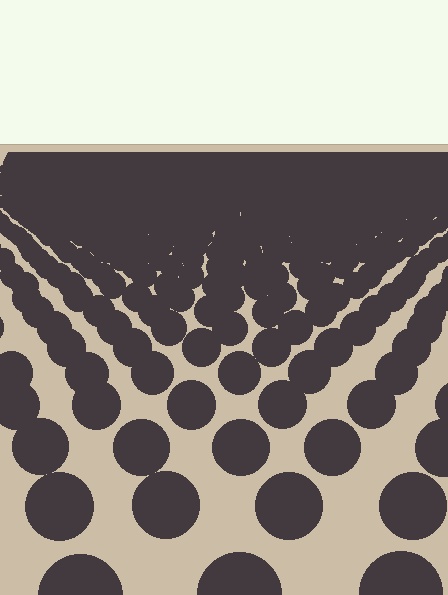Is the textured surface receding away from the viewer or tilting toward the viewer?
The surface is receding away from the viewer. Texture elements get smaller and denser toward the top.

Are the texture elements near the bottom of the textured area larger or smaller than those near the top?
Larger. Near the bottom, elements are closer to the viewer and appear at a bigger on-screen size.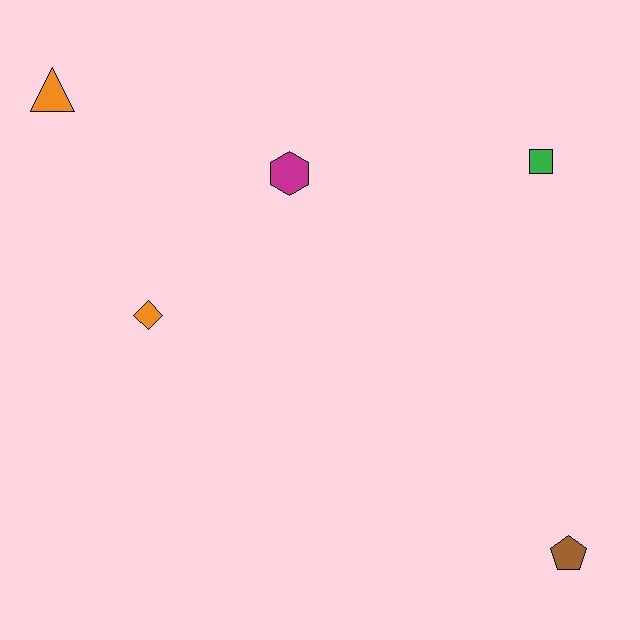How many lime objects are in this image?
There are no lime objects.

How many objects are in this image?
There are 5 objects.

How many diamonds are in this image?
There is 1 diamond.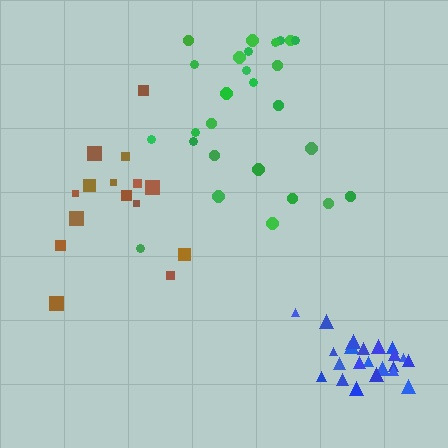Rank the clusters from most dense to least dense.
blue, brown, green.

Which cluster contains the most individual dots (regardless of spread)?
Green (27).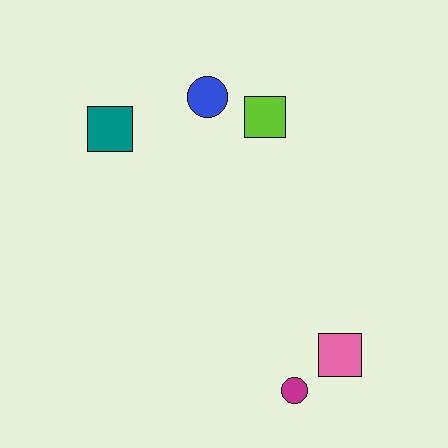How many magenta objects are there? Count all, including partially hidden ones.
There is 1 magenta object.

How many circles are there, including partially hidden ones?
There are 2 circles.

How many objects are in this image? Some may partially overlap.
There are 5 objects.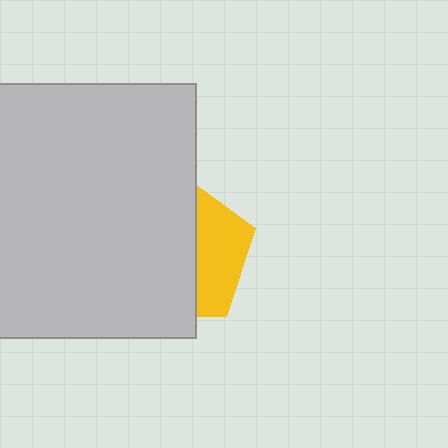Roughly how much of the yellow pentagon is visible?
A small part of it is visible (roughly 34%).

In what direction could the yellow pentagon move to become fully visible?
The yellow pentagon could move right. That would shift it out from behind the light gray square entirely.